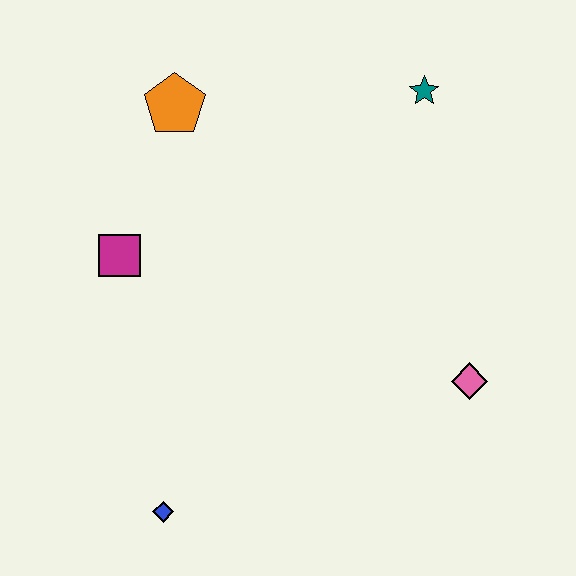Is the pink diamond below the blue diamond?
No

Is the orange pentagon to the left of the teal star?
Yes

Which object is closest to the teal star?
The orange pentagon is closest to the teal star.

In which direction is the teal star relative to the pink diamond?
The teal star is above the pink diamond.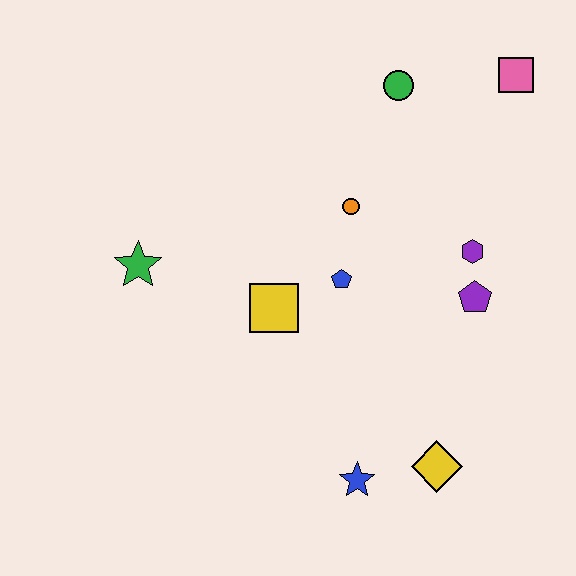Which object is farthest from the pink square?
The blue star is farthest from the pink square.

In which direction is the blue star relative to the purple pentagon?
The blue star is below the purple pentagon.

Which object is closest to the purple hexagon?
The purple pentagon is closest to the purple hexagon.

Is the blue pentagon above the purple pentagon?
Yes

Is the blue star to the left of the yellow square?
No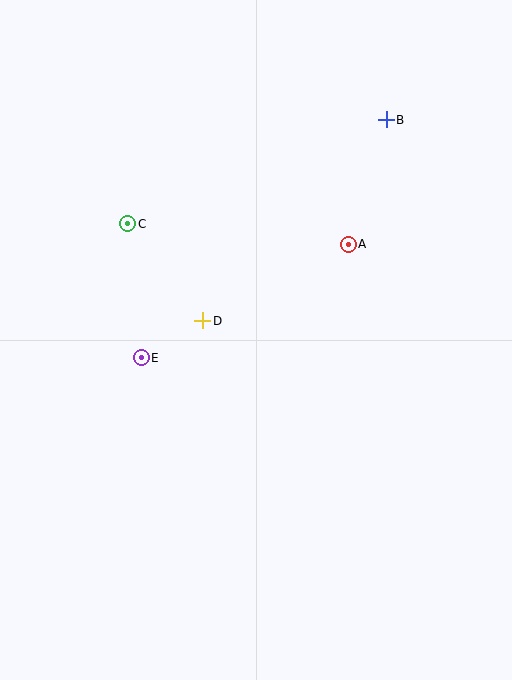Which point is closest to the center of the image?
Point D at (203, 321) is closest to the center.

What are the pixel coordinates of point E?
Point E is at (141, 358).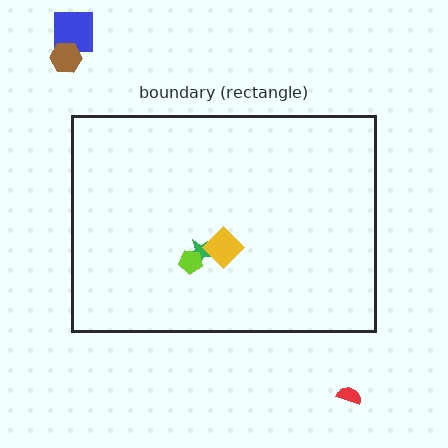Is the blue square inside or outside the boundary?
Outside.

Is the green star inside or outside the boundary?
Inside.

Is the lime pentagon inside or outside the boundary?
Inside.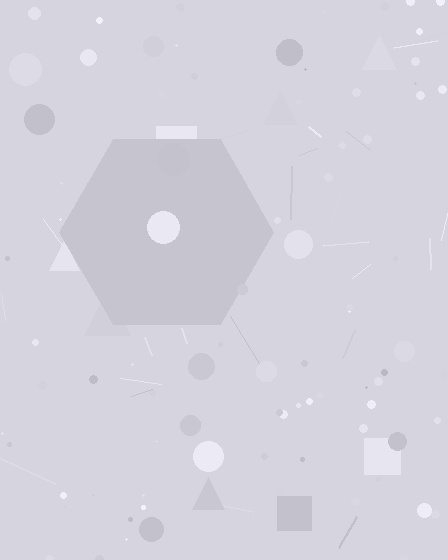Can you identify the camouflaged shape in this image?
The camouflaged shape is a hexagon.